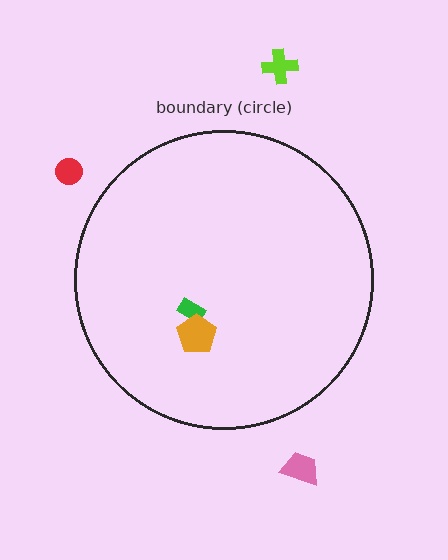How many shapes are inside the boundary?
2 inside, 3 outside.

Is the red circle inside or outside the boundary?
Outside.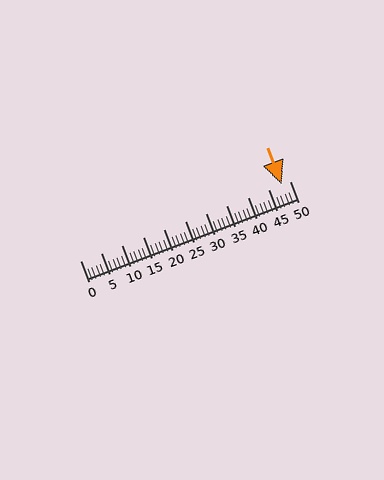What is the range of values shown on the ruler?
The ruler shows values from 0 to 50.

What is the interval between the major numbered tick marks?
The major tick marks are spaced 5 units apart.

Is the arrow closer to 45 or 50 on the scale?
The arrow is closer to 50.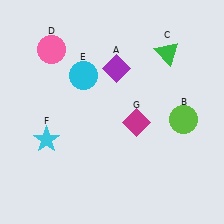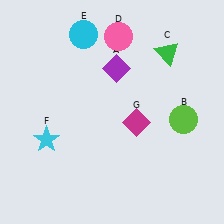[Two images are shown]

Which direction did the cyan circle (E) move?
The cyan circle (E) moved up.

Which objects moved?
The objects that moved are: the pink circle (D), the cyan circle (E).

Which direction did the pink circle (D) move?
The pink circle (D) moved right.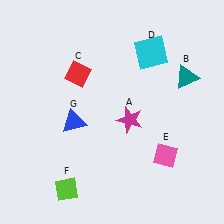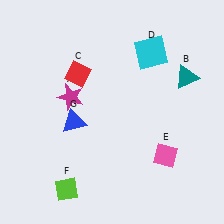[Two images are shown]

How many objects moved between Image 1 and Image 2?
1 object moved between the two images.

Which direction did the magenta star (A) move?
The magenta star (A) moved left.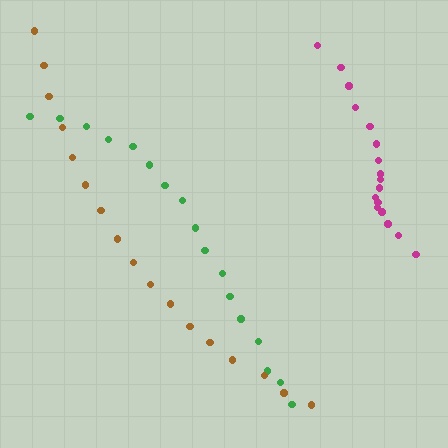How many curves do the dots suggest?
There are 3 distinct paths.